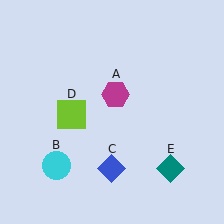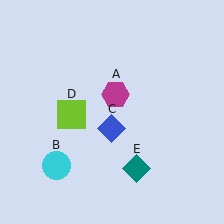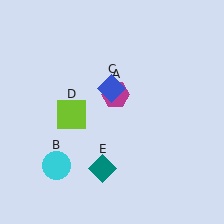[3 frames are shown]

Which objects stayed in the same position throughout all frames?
Magenta hexagon (object A) and cyan circle (object B) and lime square (object D) remained stationary.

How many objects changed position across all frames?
2 objects changed position: blue diamond (object C), teal diamond (object E).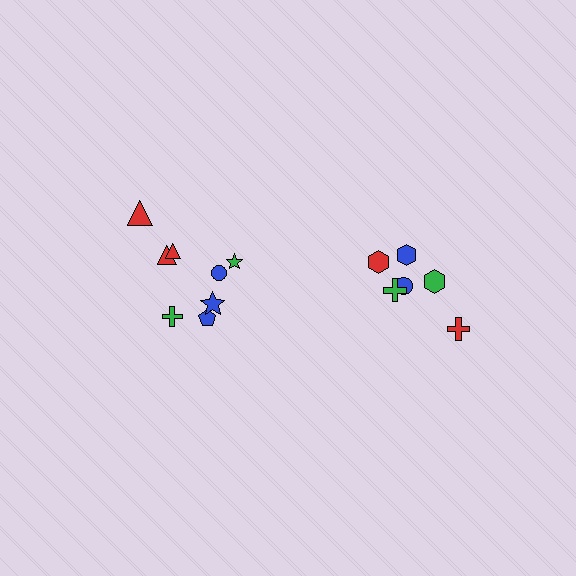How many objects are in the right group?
There are 6 objects.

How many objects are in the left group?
There are 8 objects.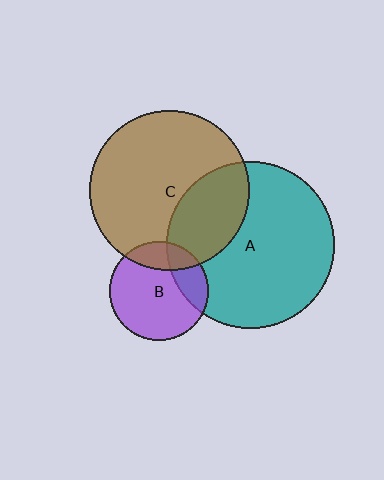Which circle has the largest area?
Circle A (teal).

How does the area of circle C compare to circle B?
Approximately 2.6 times.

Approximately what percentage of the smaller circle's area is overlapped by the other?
Approximately 30%.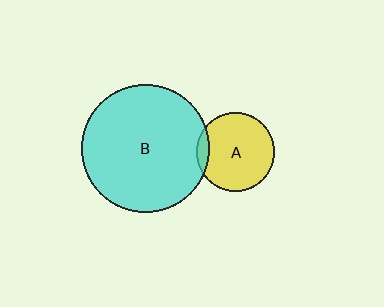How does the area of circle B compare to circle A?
Approximately 2.7 times.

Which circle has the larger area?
Circle B (cyan).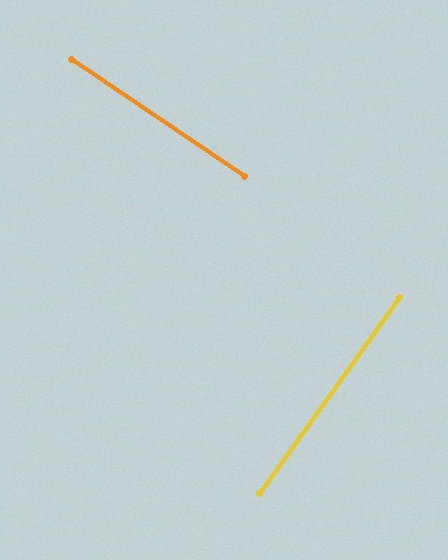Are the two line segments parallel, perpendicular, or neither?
Perpendicular — they meet at approximately 89°.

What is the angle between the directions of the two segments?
Approximately 89 degrees.